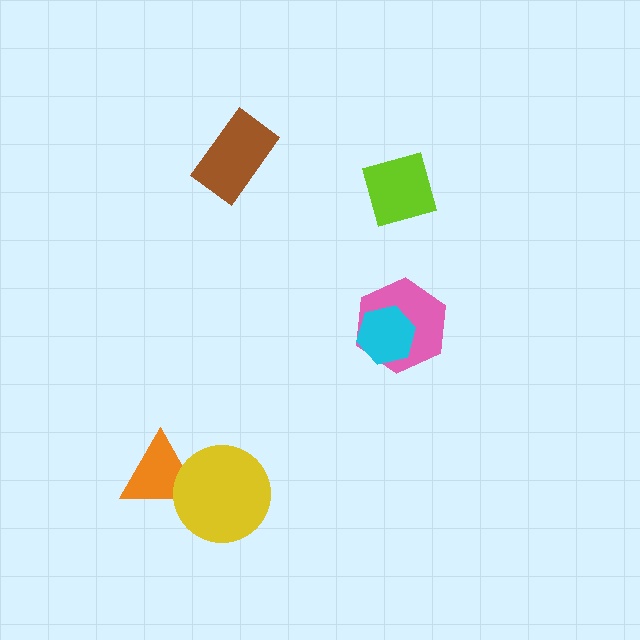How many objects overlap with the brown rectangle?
0 objects overlap with the brown rectangle.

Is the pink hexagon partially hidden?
Yes, it is partially covered by another shape.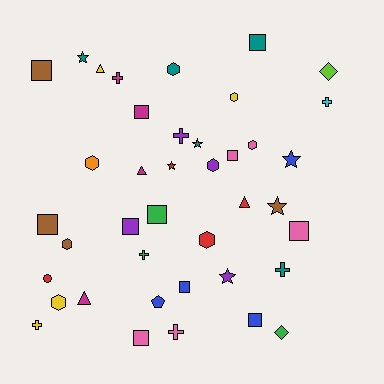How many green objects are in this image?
There are 3 green objects.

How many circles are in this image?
There is 1 circle.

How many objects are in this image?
There are 40 objects.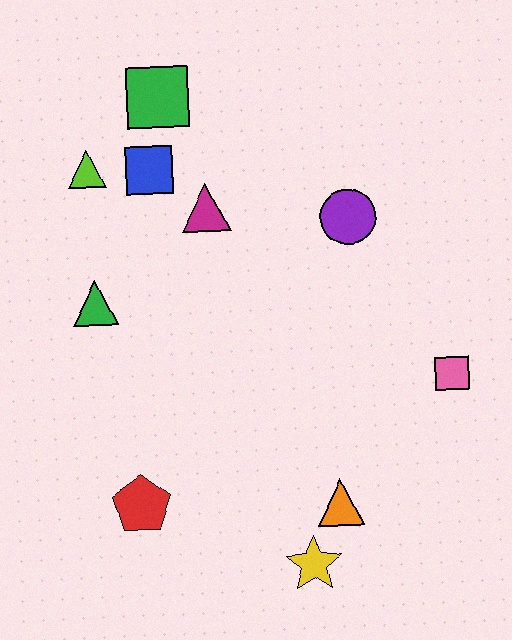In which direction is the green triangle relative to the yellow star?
The green triangle is above the yellow star.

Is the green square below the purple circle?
No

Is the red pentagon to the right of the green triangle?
Yes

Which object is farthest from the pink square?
The lime triangle is farthest from the pink square.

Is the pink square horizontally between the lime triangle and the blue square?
No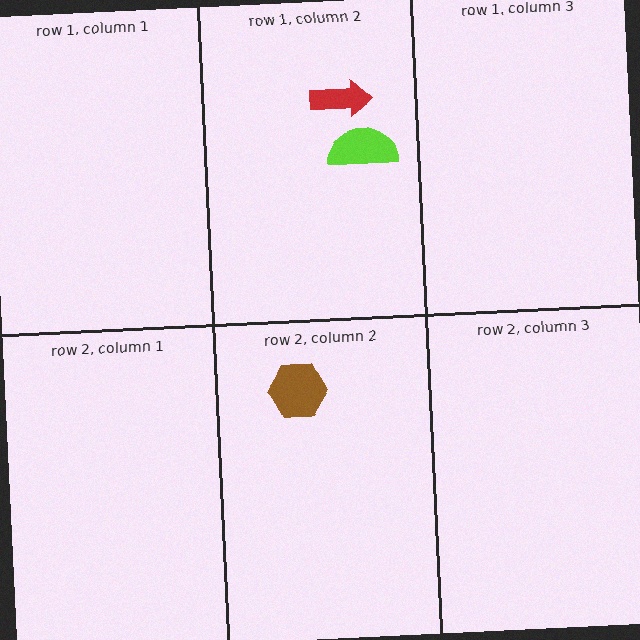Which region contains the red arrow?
The row 1, column 2 region.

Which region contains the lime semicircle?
The row 1, column 2 region.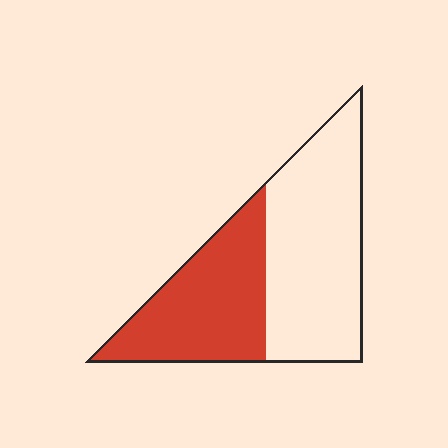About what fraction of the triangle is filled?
About two fifths (2/5).